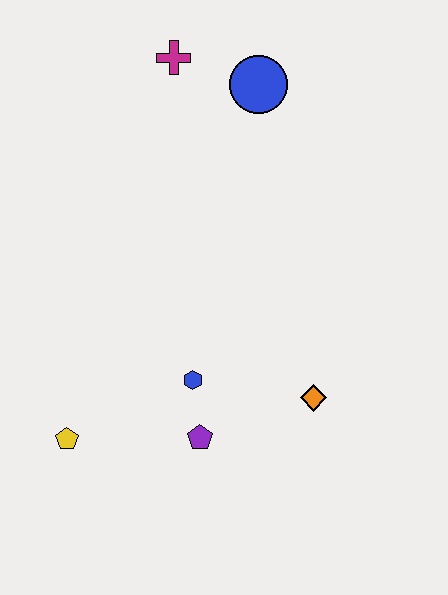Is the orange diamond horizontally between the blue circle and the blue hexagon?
No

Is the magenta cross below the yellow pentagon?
No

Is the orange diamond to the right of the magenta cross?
Yes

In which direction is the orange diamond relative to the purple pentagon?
The orange diamond is to the right of the purple pentagon.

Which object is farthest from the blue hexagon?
The magenta cross is farthest from the blue hexagon.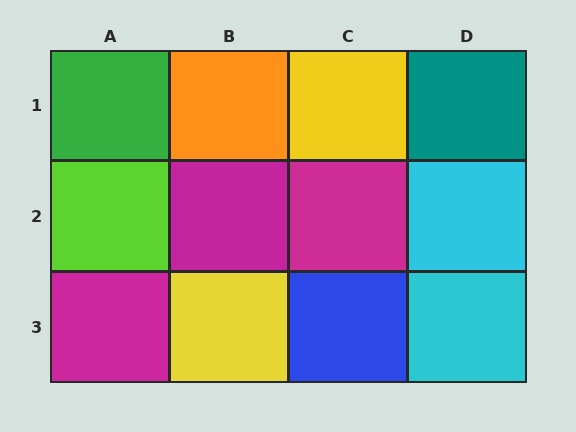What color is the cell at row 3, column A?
Magenta.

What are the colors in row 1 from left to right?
Green, orange, yellow, teal.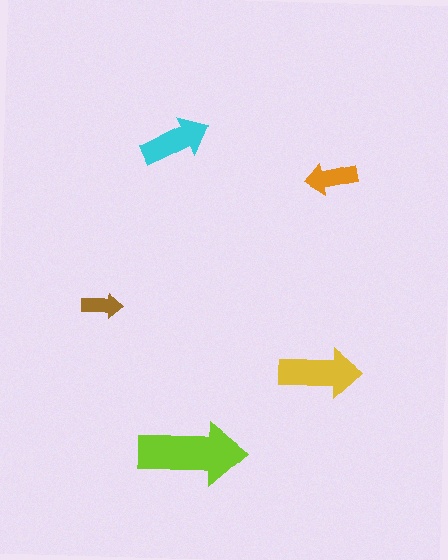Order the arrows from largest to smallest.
the lime one, the yellow one, the cyan one, the orange one, the brown one.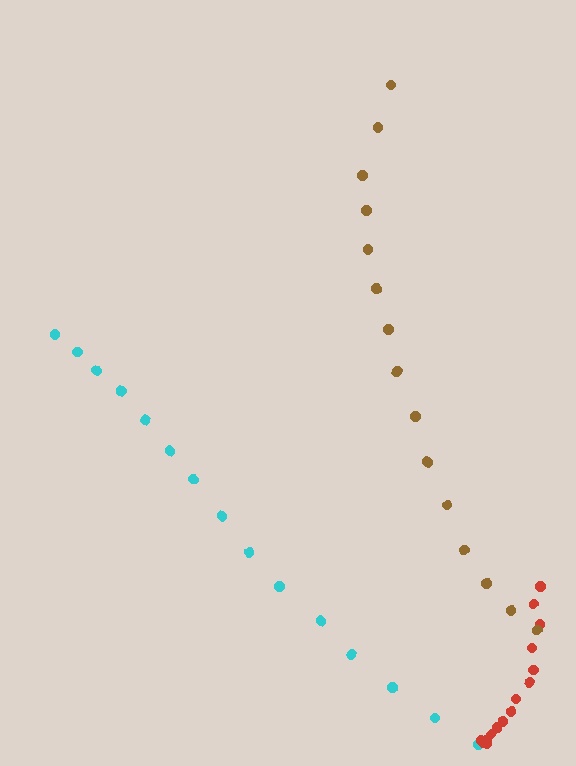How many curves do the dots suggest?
There are 3 distinct paths.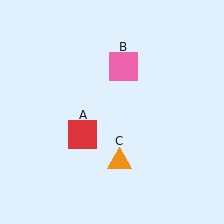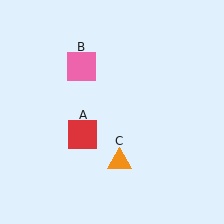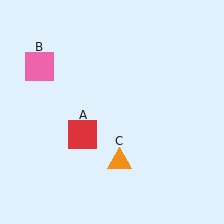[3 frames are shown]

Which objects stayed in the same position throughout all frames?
Red square (object A) and orange triangle (object C) remained stationary.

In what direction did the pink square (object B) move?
The pink square (object B) moved left.